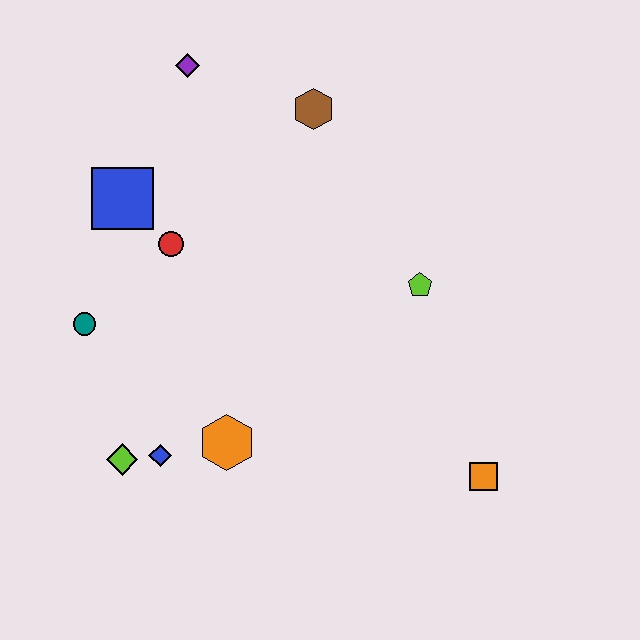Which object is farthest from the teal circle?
The orange square is farthest from the teal circle.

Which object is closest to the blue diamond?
The lime diamond is closest to the blue diamond.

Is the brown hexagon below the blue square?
No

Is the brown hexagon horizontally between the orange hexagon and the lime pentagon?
Yes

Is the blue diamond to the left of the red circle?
Yes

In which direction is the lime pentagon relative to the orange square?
The lime pentagon is above the orange square.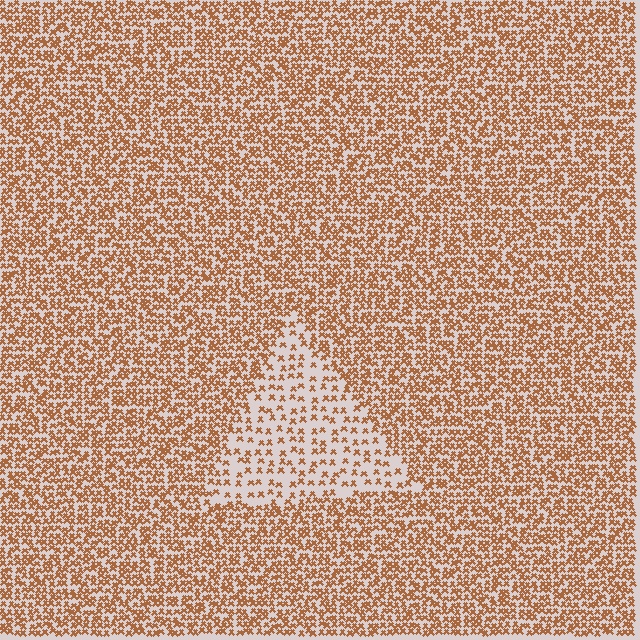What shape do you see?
I see a triangle.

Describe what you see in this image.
The image contains small brown elements arranged at two different densities. A triangle-shaped region is visible where the elements are less densely packed than the surrounding area.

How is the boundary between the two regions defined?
The boundary is defined by a change in element density (approximately 2.4x ratio). All elements are the same color, size, and shape.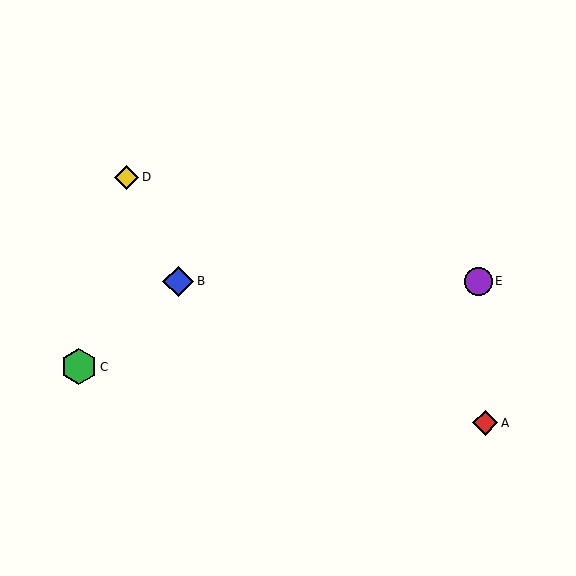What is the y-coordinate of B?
Object B is at y≈282.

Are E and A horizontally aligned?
No, E is at y≈282 and A is at y≈423.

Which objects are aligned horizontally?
Objects B, E are aligned horizontally.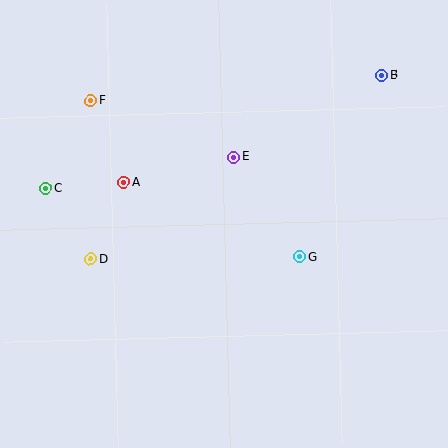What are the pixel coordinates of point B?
Point B is at (382, 75).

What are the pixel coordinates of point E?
Point E is at (234, 157).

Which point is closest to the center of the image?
Point E at (234, 157) is closest to the center.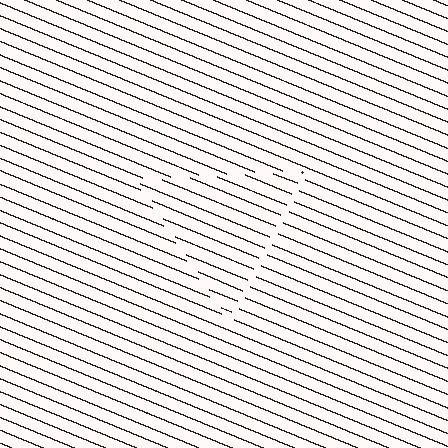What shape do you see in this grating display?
An illusory triangle. The interior of the shape contains the same grating, shifted by half a period — the contour is defined by the phase discontinuity where line-ends from the inner and outer gratings abut.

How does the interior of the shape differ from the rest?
The interior of the shape contains the same grating, shifted by half a period — the contour is defined by the phase discontinuity where line-ends from the inner and outer gratings abut.